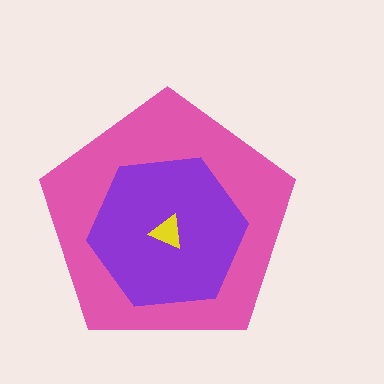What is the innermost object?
The yellow triangle.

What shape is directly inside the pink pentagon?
The purple hexagon.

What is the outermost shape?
The pink pentagon.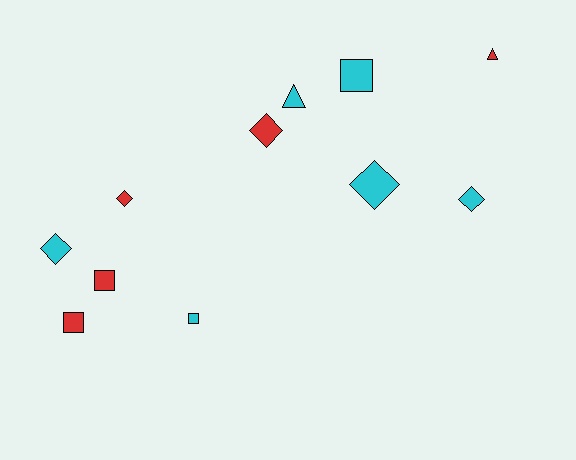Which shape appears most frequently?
Diamond, with 5 objects.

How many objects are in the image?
There are 11 objects.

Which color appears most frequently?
Cyan, with 6 objects.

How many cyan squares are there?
There are 2 cyan squares.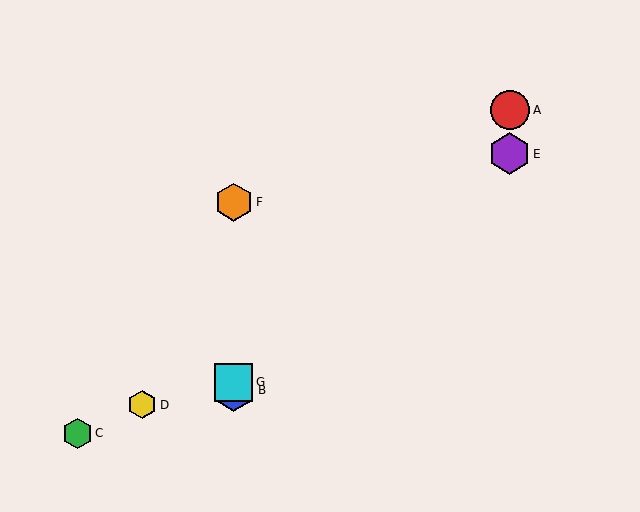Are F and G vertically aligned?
Yes, both are at x≈234.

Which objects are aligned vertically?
Objects B, F, G are aligned vertically.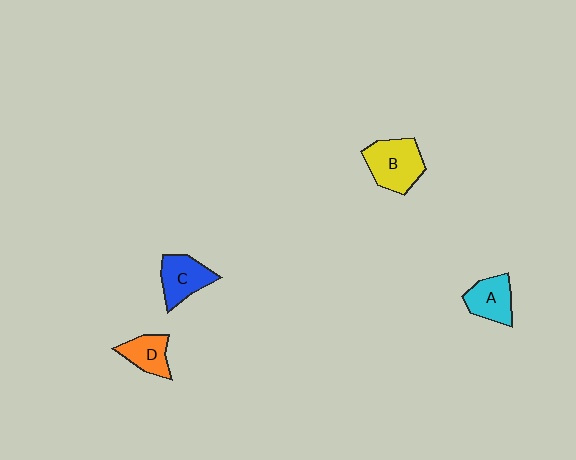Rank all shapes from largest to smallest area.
From largest to smallest: B (yellow), C (blue), A (cyan), D (orange).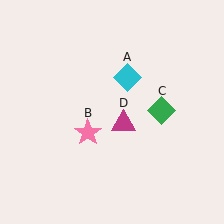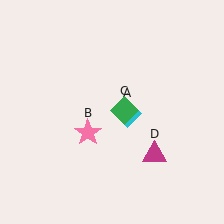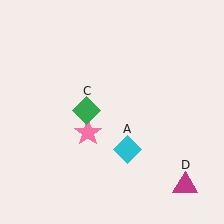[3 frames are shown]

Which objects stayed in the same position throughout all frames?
Pink star (object B) remained stationary.